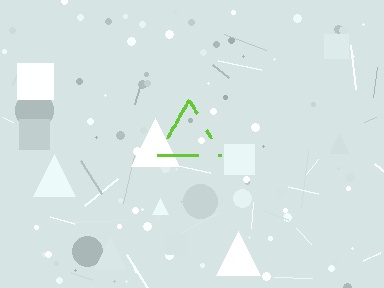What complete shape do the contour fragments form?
The contour fragments form a triangle.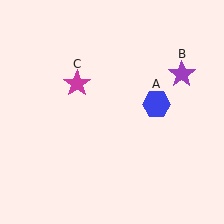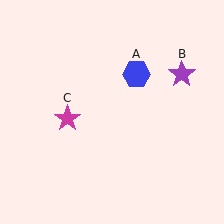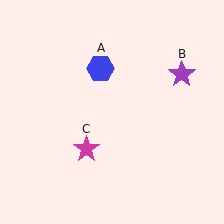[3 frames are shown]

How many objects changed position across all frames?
2 objects changed position: blue hexagon (object A), magenta star (object C).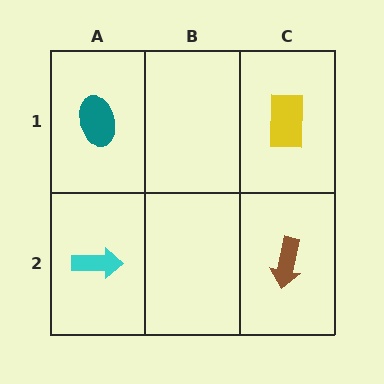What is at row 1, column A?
A teal ellipse.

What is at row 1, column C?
A yellow rectangle.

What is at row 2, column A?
A cyan arrow.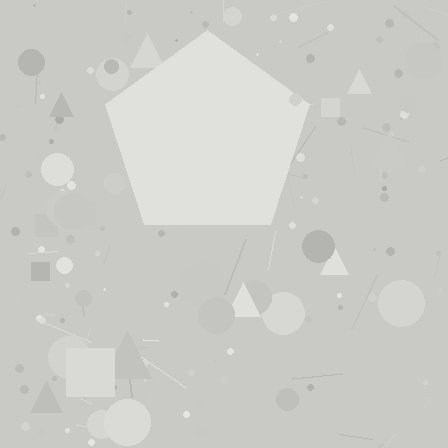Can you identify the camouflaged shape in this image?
The camouflaged shape is a pentagon.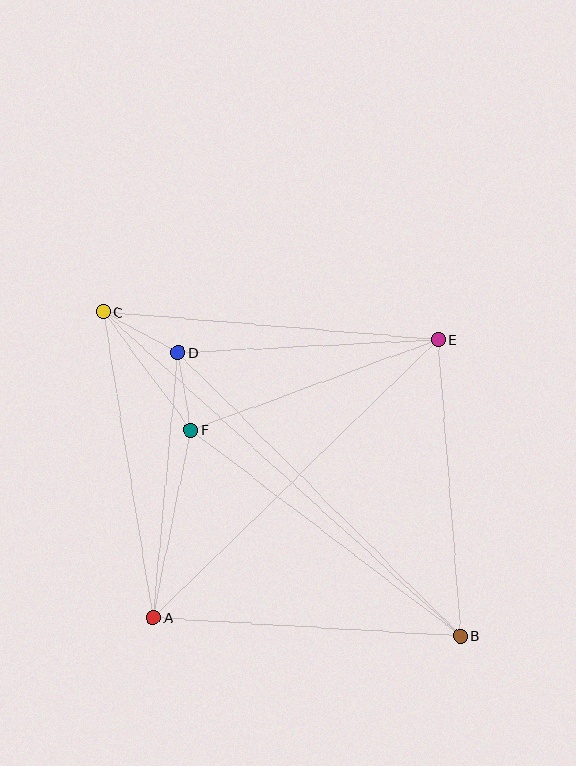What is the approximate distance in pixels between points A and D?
The distance between A and D is approximately 266 pixels.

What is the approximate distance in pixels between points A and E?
The distance between A and E is approximately 398 pixels.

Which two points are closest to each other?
Points D and F are closest to each other.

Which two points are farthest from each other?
Points B and C are farthest from each other.